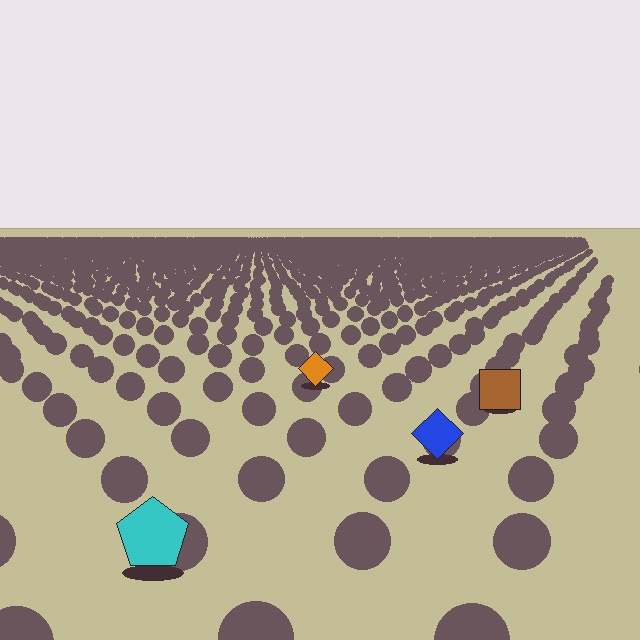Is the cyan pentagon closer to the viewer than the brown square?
Yes. The cyan pentagon is closer — you can tell from the texture gradient: the ground texture is coarser near it.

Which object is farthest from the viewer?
The orange diamond is farthest from the viewer. It appears smaller and the ground texture around it is denser.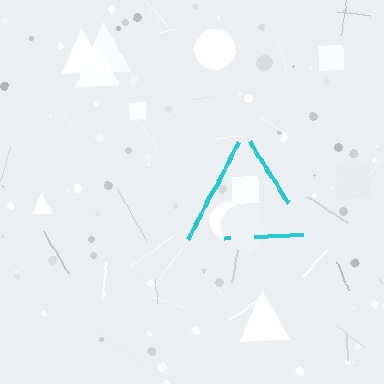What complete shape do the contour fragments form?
The contour fragments form a triangle.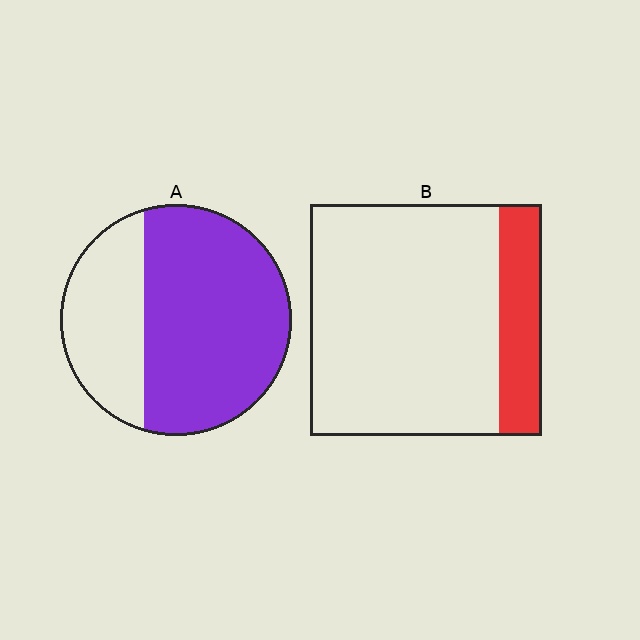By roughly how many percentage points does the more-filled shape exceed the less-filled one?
By roughly 50 percentage points (A over B).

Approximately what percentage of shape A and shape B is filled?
A is approximately 65% and B is approximately 20%.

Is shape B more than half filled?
No.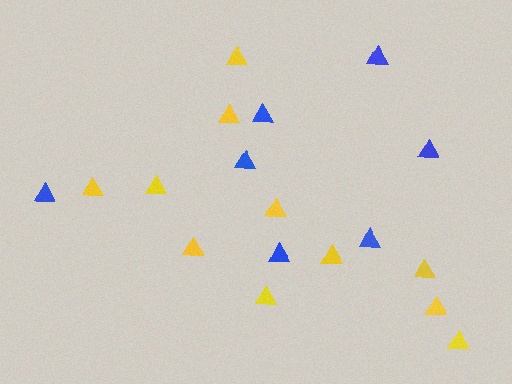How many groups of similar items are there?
There are 2 groups: one group of yellow triangles (11) and one group of blue triangles (7).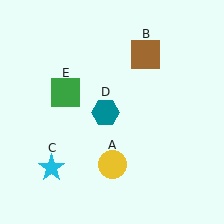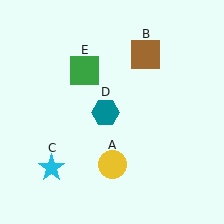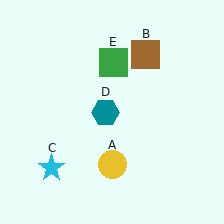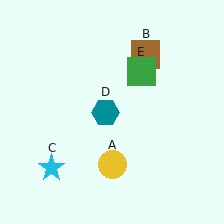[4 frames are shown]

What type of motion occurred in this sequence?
The green square (object E) rotated clockwise around the center of the scene.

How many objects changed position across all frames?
1 object changed position: green square (object E).